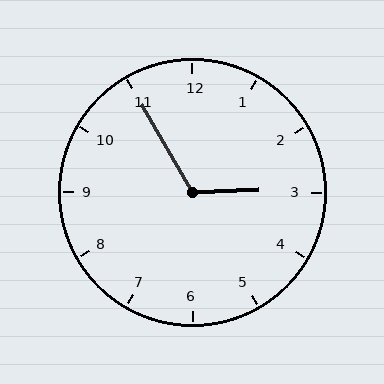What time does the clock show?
2:55.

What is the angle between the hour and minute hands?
Approximately 118 degrees.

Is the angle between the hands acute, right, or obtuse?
It is obtuse.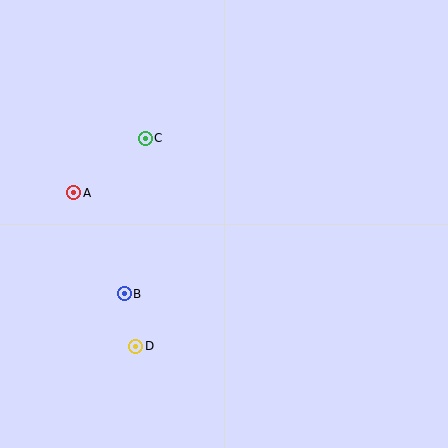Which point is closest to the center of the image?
Point C at (145, 138) is closest to the center.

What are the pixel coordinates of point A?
Point A is at (74, 193).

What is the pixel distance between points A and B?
The distance between A and B is 113 pixels.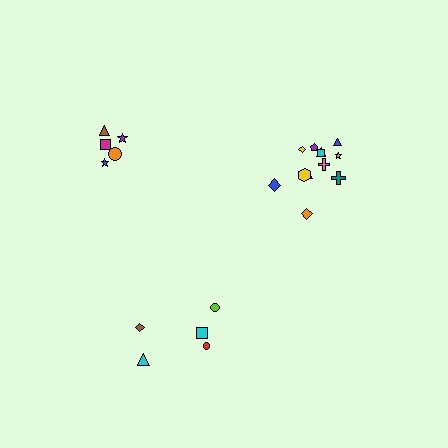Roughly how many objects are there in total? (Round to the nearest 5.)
Roughly 20 objects in total.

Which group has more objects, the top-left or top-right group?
The top-right group.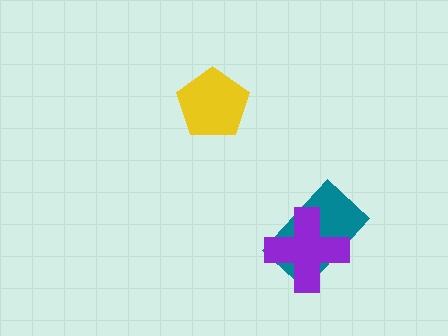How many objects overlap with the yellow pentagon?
0 objects overlap with the yellow pentagon.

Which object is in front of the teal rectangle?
The purple cross is in front of the teal rectangle.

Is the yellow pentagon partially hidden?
No, no other shape covers it.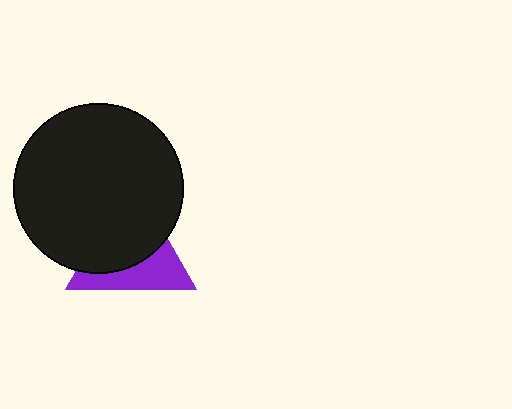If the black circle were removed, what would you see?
You would see the complete purple triangle.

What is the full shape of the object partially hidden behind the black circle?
The partially hidden object is a purple triangle.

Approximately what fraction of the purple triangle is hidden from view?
Roughly 60% of the purple triangle is hidden behind the black circle.